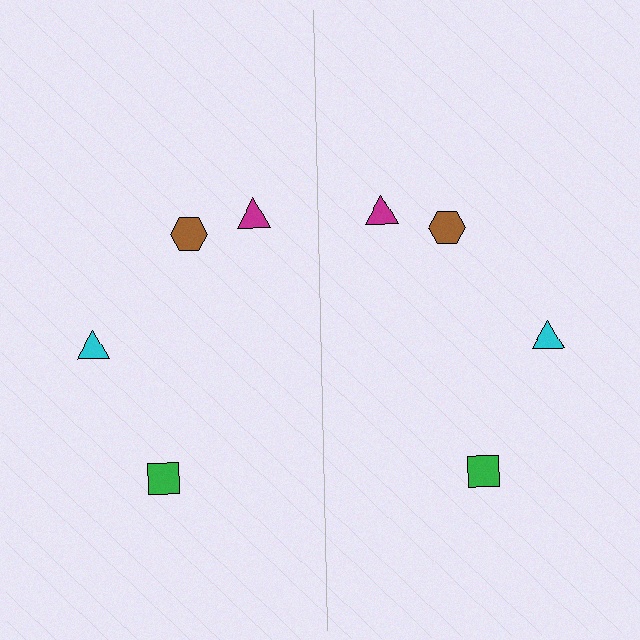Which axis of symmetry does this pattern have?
The pattern has a vertical axis of symmetry running through the center of the image.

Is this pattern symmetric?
Yes, this pattern has bilateral (reflection) symmetry.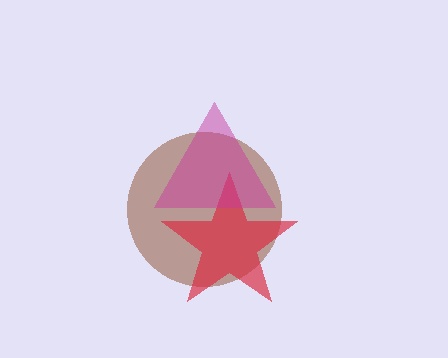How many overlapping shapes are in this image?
There are 3 overlapping shapes in the image.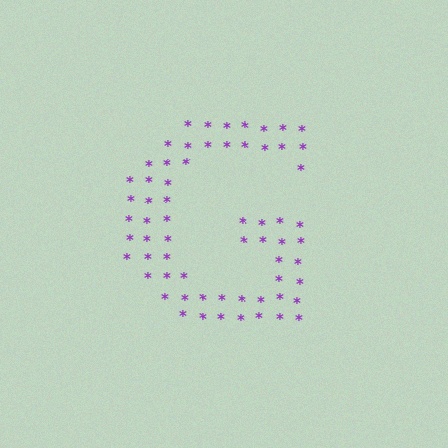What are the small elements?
The small elements are asterisks.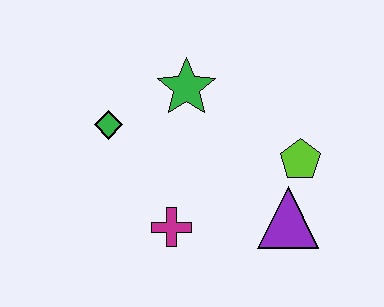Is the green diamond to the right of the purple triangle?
No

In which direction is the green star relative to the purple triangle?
The green star is above the purple triangle.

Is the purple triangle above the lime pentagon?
No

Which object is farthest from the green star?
The purple triangle is farthest from the green star.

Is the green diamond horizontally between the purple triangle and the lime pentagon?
No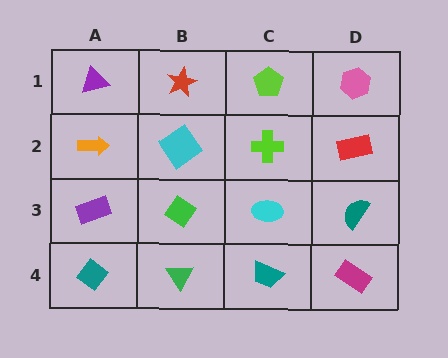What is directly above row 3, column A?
An orange arrow.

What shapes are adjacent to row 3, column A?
An orange arrow (row 2, column A), a teal diamond (row 4, column A), a green diamond (row 3, column B).